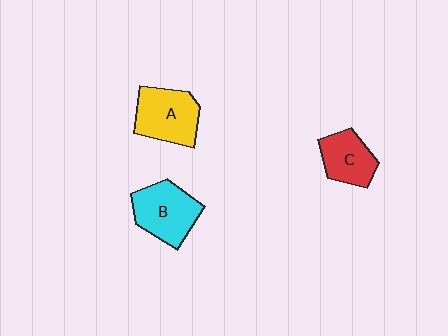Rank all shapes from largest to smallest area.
From largest to smallest: B (cyan), A (yellow), C (red).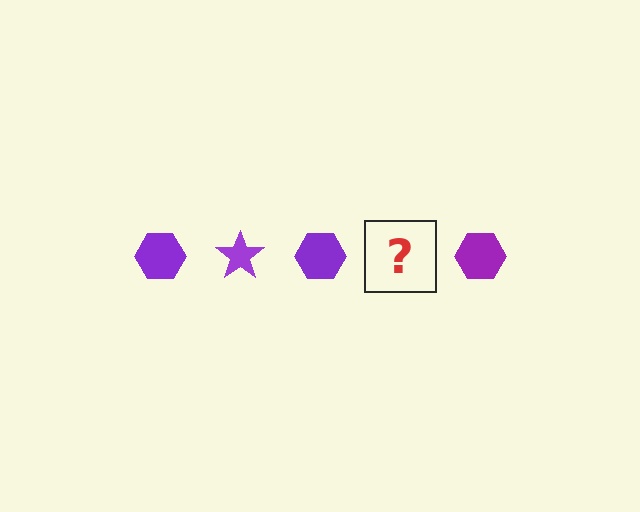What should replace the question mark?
The question mark should be replaced with a purple star.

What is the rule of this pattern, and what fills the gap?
The rule is that the pattern cycles through hexagon, star shapes in purple. The gap should be filled with a purple star.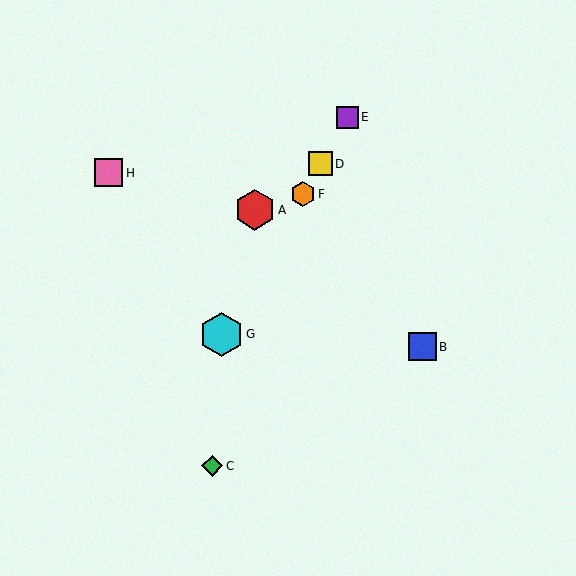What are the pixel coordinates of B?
Object B is at (422, 347).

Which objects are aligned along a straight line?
Objects D, E, F, G are aligned along a straight line.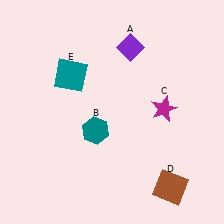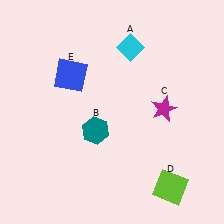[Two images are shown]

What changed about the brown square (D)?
In Image 1, D is brown. In Image 2, it changed to lime.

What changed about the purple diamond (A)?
In Image 1, A is purple. In Image 2, it changed to cyan.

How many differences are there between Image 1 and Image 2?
There are 3 differences between the two images.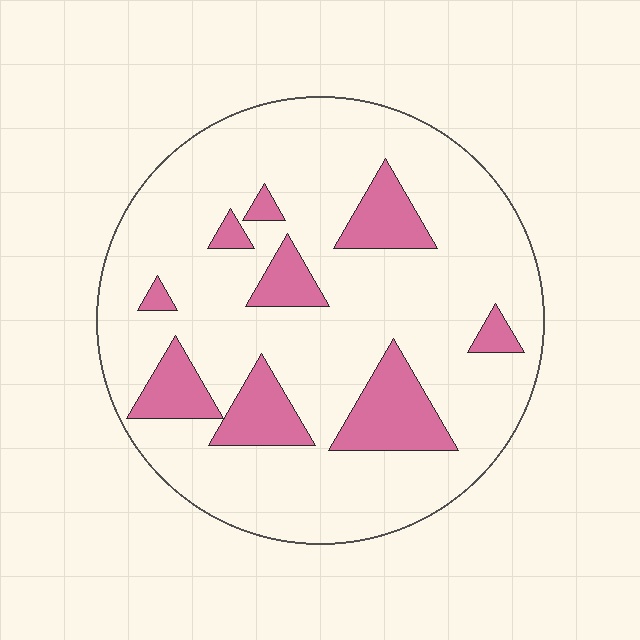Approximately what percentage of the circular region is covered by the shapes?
Approximately 20%.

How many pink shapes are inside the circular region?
9.